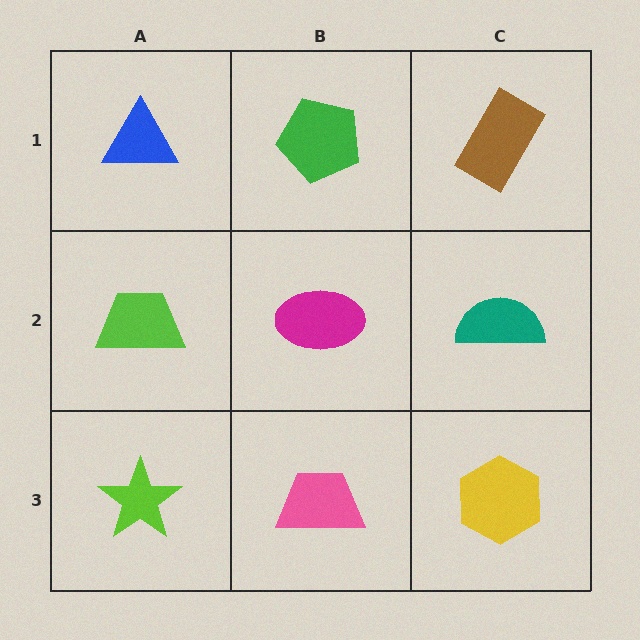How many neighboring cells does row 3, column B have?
3.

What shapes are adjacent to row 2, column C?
A brown rectangle (row 1, column C), a yellow hexagon (row 3, column C), a magenta ellipse (row 2, column B).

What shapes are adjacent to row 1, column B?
A magenta ellipse (row 2, column B), a blue triangle (row 1, column A), a brown rectangle (row 1, column C).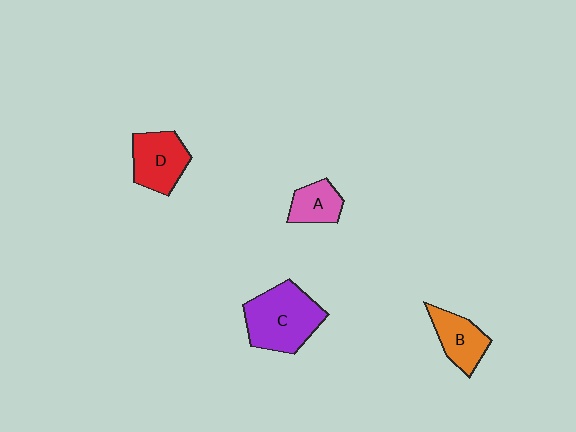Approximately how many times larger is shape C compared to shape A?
Approximately 2.2 times.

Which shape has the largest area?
Shape C (purple).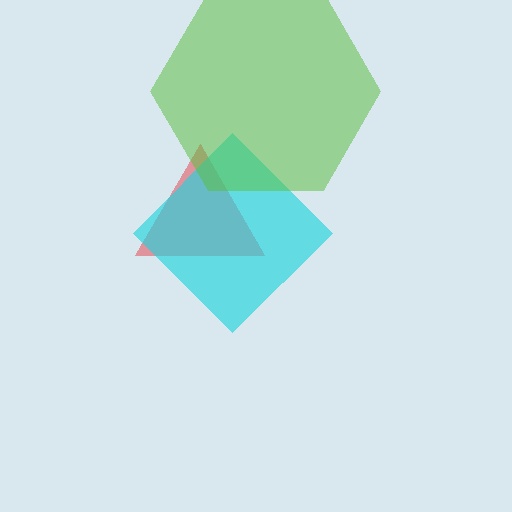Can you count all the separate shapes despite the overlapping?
Yes, there are 3 separate shapes.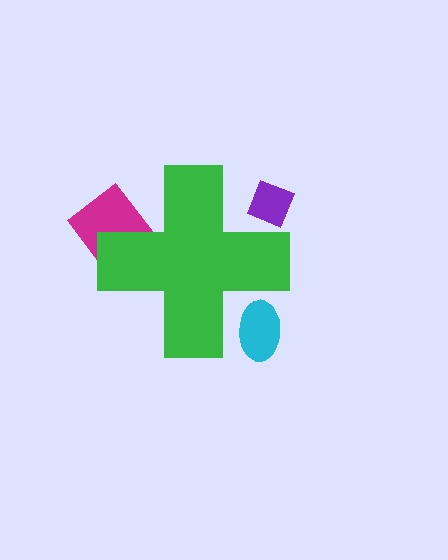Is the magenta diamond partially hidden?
Yes, the magenta diamond is partially hidden behind the green cross.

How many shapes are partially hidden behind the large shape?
3 shapes are partially hidden.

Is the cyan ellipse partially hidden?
Yes, the cyan ellipse is partially hidden behind the green cross.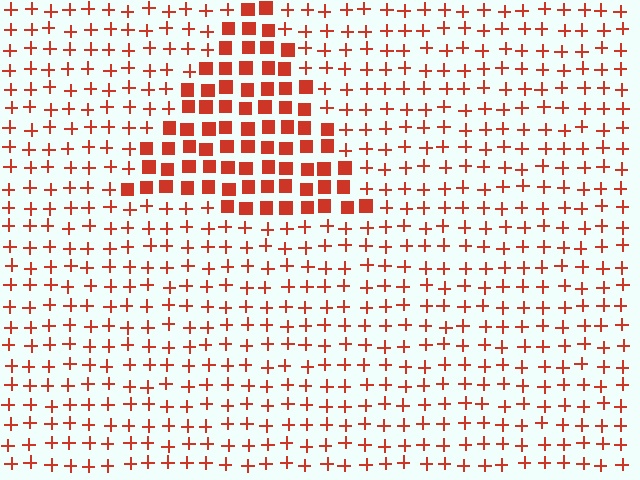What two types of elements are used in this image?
The image uses squares inside the triangle region and plus signs outside it.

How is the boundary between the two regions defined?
The boundary is defined by a change in element shape: squares inside vs. plus signs outside. All elements share the same color and spacing.